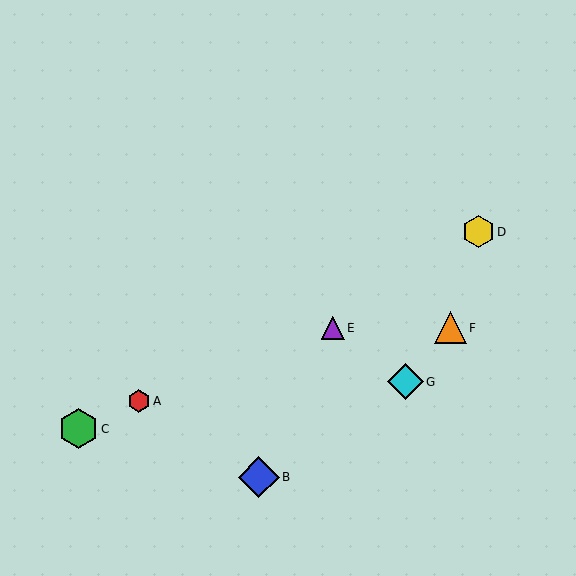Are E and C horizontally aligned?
No, E is at y≈328 and C is at y≈429.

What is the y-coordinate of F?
Object F is at y≈328.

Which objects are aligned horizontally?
Objects E, F are aligned horizontally.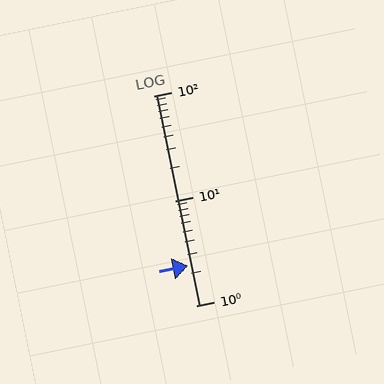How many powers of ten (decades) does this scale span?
The scale spans 2 decades, from 1 to 100.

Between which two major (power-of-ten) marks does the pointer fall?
The pointer is between 1 and 10.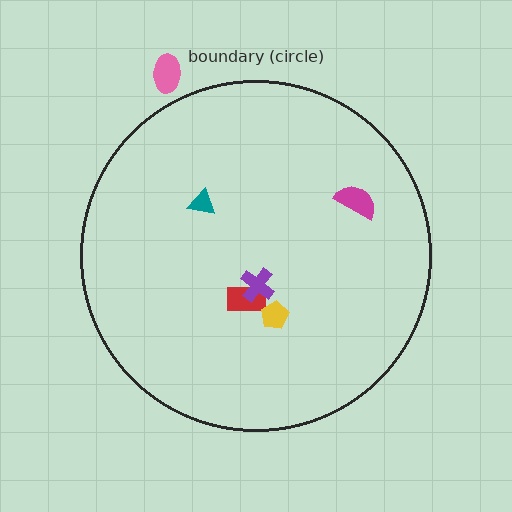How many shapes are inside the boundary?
5 inside, 1 outside.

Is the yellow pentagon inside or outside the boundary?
Inside.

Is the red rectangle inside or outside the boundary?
Inside.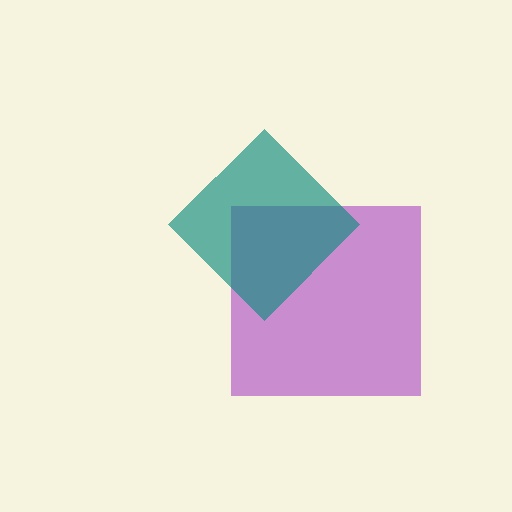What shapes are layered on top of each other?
The layered shapes are: a purple square, a teal diamond.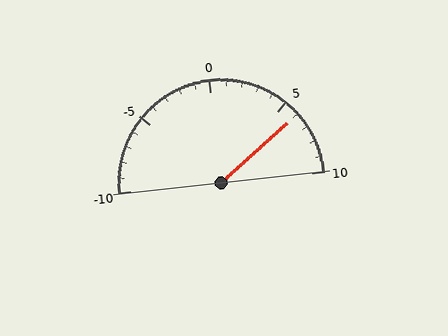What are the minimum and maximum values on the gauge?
The gauge ranges from -10 to 10.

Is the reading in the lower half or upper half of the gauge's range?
The reading is in the upper half of the range (-10 to 10).